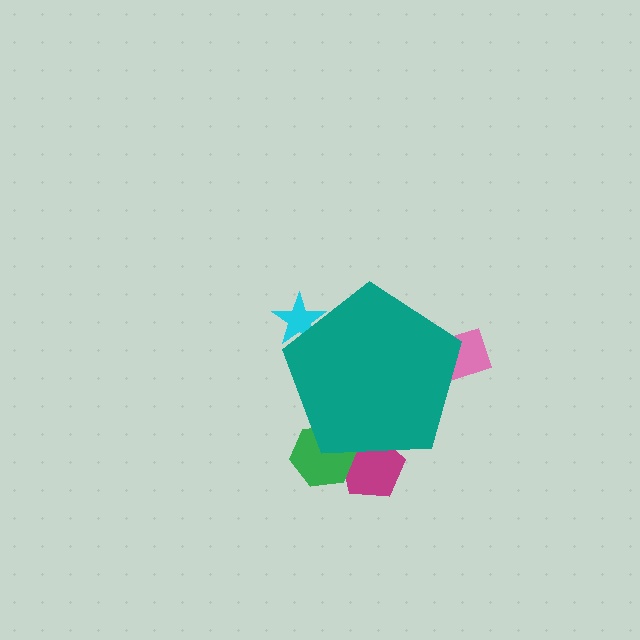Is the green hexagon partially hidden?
Yes, the green hexagon is partially hidden behind the teal pentagon.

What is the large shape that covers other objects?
A teal pentagon.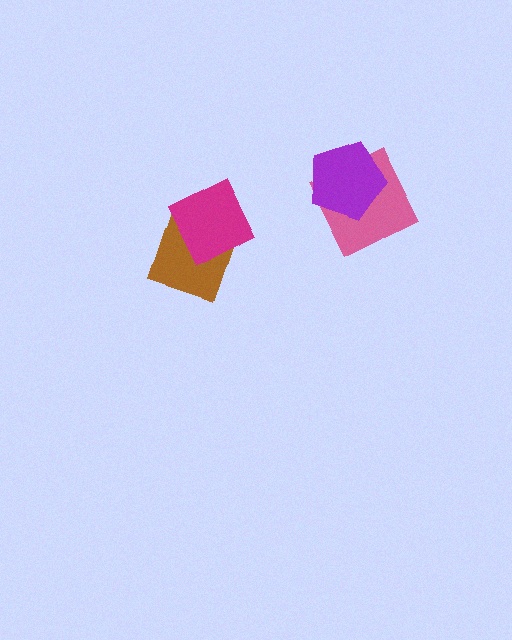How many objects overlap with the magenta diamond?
1 object overlaps with the magenta diamond.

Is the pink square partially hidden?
Yes, it is partially covered by another shape.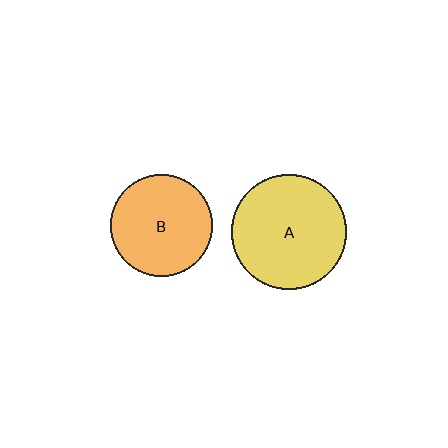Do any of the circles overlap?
No, none of the circles overlap.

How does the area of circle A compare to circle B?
Approximately 1.3 times.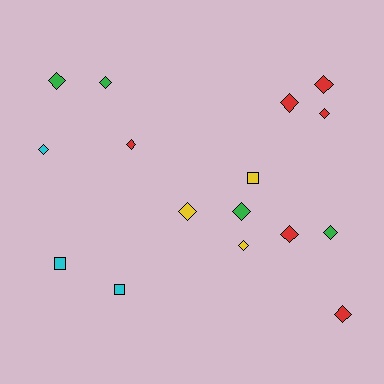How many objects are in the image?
There are 16 objects.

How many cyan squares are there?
There are 2 cyan squares.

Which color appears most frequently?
Red, with 6 objects.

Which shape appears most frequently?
Diamond, with 13 objects.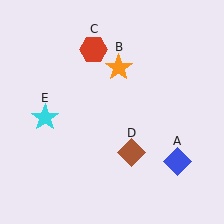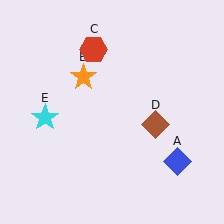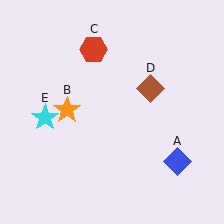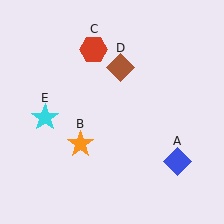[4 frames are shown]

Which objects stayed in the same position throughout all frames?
Blue diamond (object A) and red hexagon (object C) and cyan star (object E) remained stationary.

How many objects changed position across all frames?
2 objects changed position: orange star (object B), brown diamond (object D).